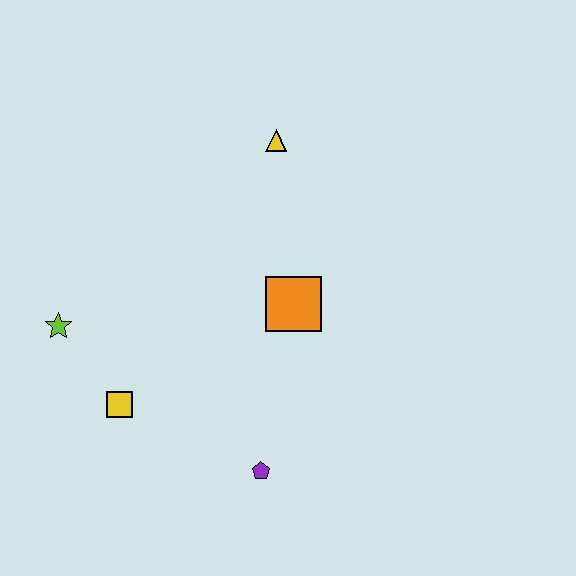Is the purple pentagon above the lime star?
No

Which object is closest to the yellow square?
The lime star is closest to the yellow square.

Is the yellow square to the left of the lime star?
No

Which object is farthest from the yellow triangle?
The purple pentagon is farthest from the yellow triangle.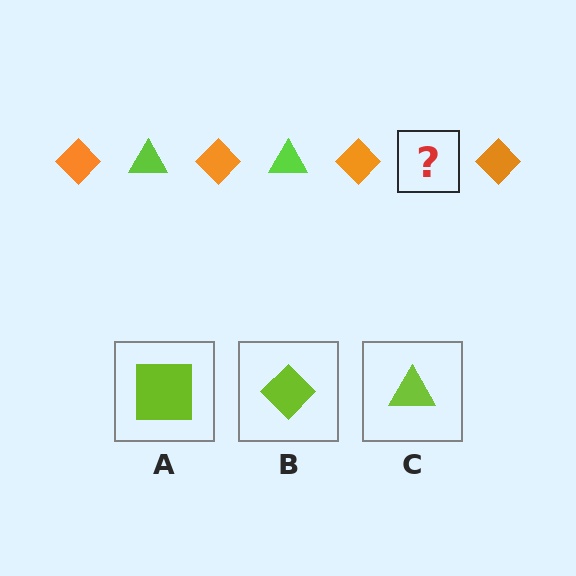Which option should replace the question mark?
Option C.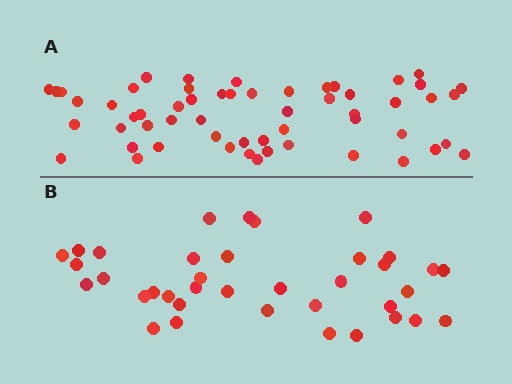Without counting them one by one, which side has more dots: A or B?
Region A (the top region) has more dots.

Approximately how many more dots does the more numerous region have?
Region A has approximately 20 more dots than region B.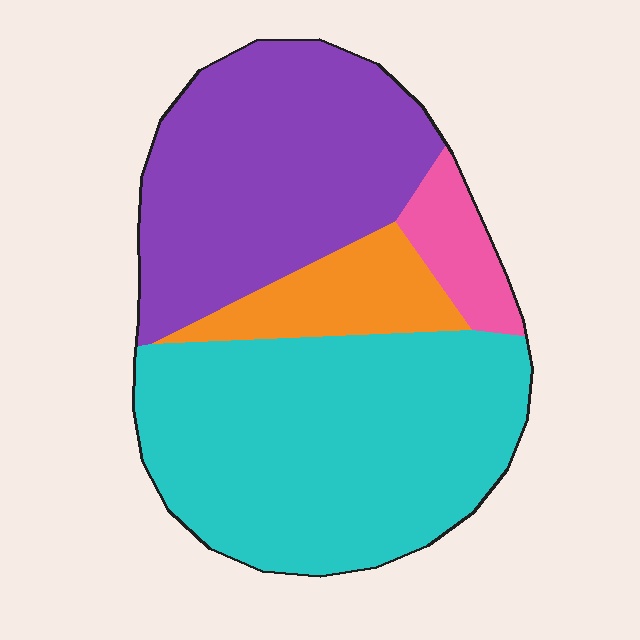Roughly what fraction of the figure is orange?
Orange takes up less than a sixth of the figure.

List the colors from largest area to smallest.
From largest to smallest: cyan, purple, orange, pink.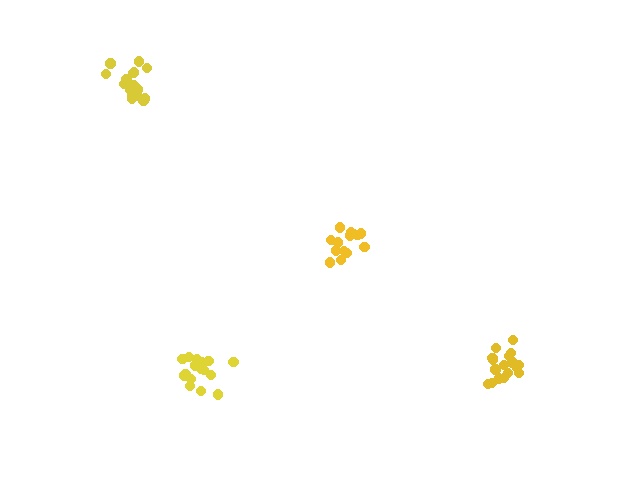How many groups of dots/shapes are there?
There are 4 groups.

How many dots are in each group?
Group 1: 17 dots, Group 2: 17 dots, Group 3: 14 dots, Group 4: 17 dots (65 total).